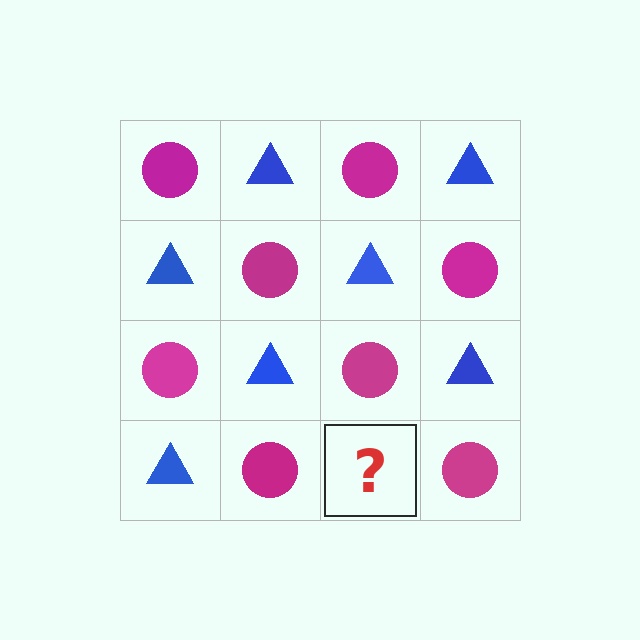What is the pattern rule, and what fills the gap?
The rule is that it alternates magenta circle and blue triangle in a checkerboard pattern. The gap should be filled with a blue triangle.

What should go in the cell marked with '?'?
The missing cell should contain a blue triangle.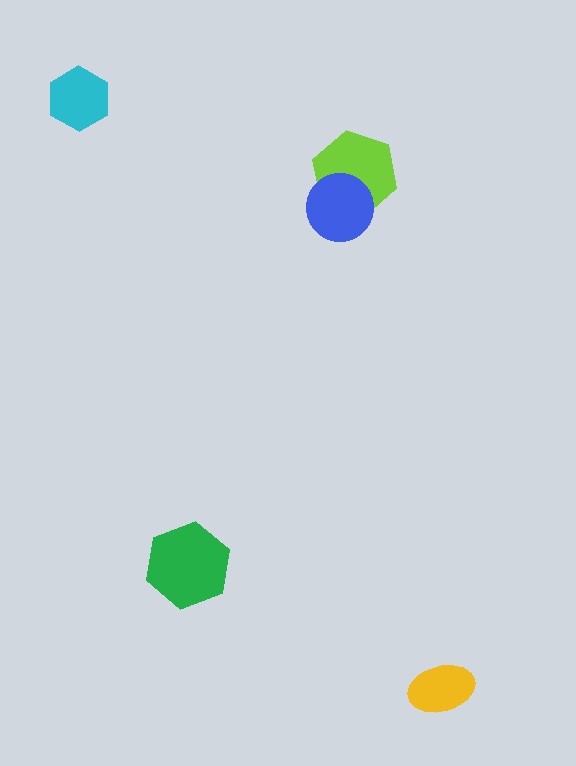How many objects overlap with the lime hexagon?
1 object overlaps with the lime hexagon.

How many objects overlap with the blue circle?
1 object overlaps with the blue circle.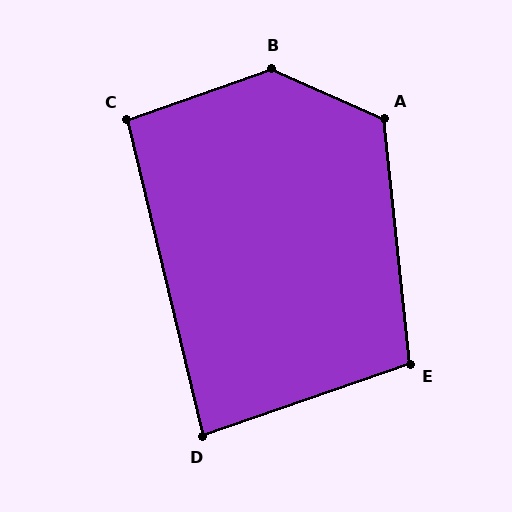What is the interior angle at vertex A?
Approximately 120 degrees (obtuse).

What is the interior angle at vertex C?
Approximately 96 degrees (obtuse).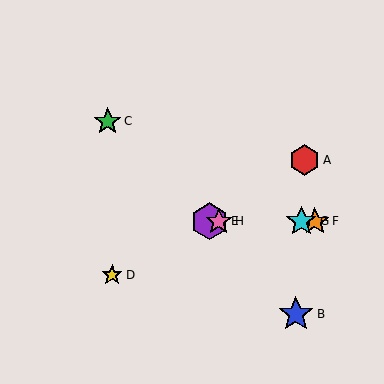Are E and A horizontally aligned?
No, E is at y≈221 and A is at y≈160.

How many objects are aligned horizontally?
4 objects (E, F, G, H) are aligned horizontally.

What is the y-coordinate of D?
Object D is at y≈275.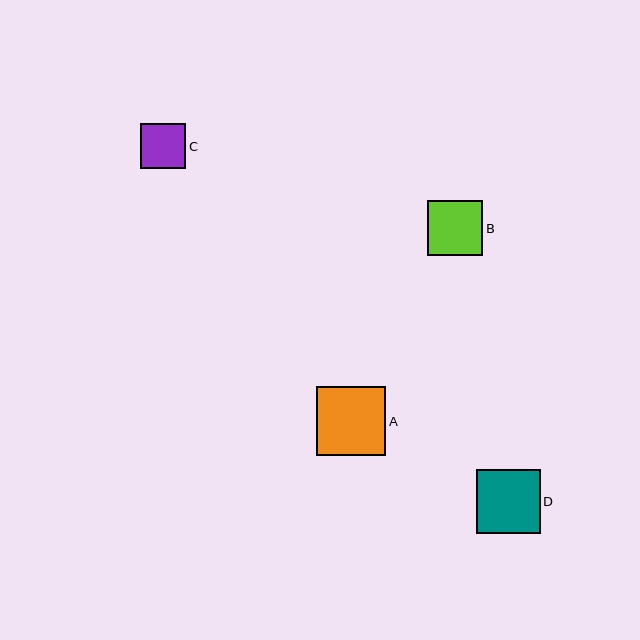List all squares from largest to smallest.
From largest to smallest: A, D, B, C.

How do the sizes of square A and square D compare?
Square A and square D are approximately the same size.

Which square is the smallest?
Square C is the smallest with a size of approximately 45 pixels.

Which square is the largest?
Square A is the largest with a size of approximately 69 pixels.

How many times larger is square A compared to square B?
Square A is approximately 1.3 times the size of square B.